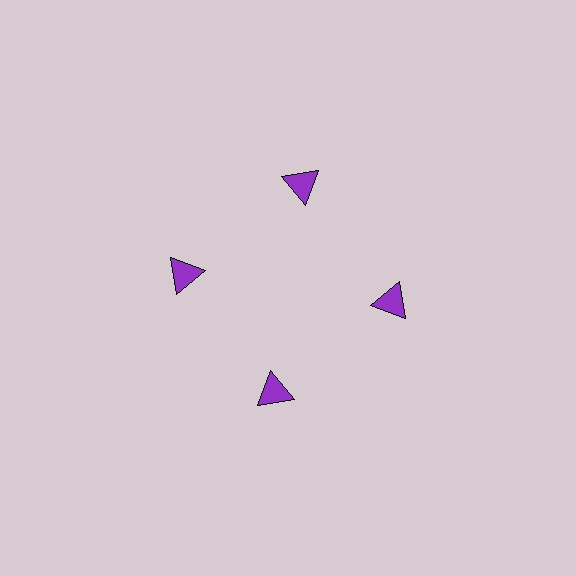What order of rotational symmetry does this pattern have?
This pattern has 4-fold rotational symmetry.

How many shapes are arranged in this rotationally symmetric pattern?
There are 4 shapes, arranged in 4 groups of 1.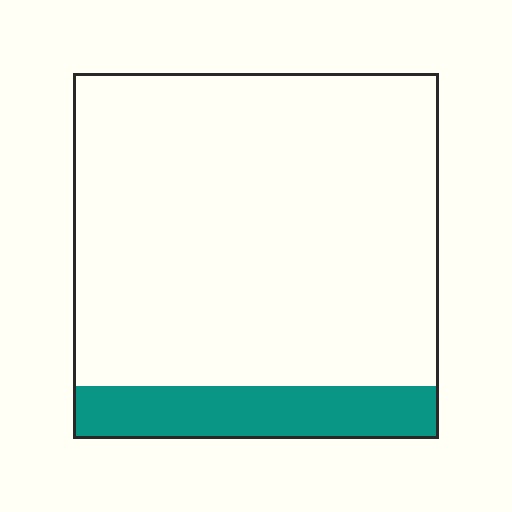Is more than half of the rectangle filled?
No.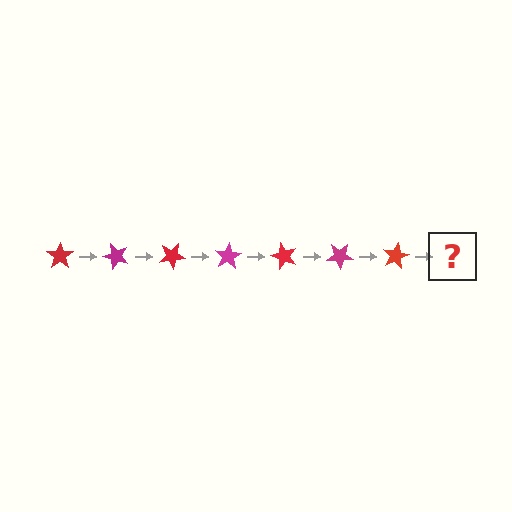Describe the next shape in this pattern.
It should be a magenta star, rotated 350 degrees from the start.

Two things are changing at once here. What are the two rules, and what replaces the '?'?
The two rules are that it rotates 50 degrees each step and the color cycles through red and magenta. The '?' should be a magenta star, rotated 350 degrees from the start.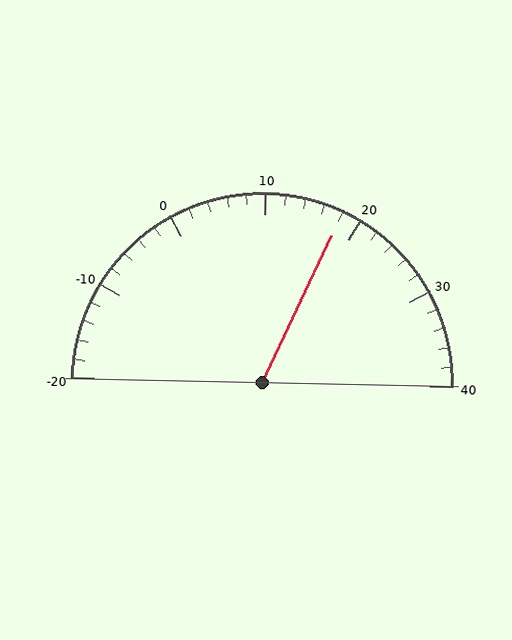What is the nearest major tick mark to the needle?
The nearest major tick mark is 20.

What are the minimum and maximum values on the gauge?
The gauge ranges from -20 to 40.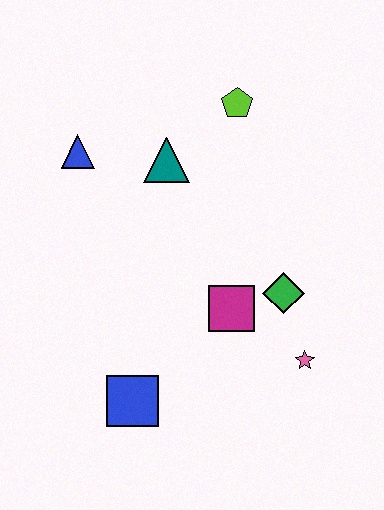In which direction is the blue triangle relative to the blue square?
The blue triangle is above the blue square.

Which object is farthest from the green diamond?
The blue triangle is farthest from the green diamond.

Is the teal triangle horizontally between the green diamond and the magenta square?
No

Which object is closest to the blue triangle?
The teal triangle is closest to the blue triangle.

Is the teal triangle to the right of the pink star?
No